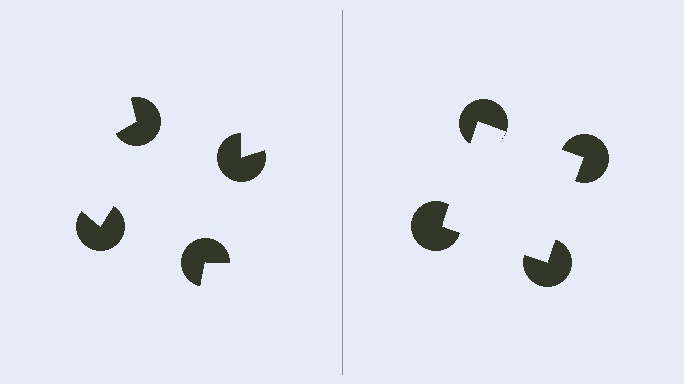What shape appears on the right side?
An illusory square.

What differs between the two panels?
The pac-man discs are positioned identically on both sides; only the wedge orientations differ. On the right they align to a square; on the left they are misaligned.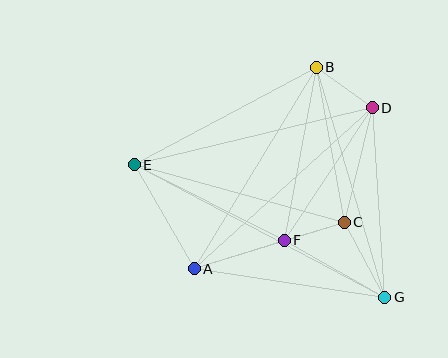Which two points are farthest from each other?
Points E and G are farthest from each other.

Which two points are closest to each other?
Points C and F are closest to each other.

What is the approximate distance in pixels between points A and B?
The distance between A and B is approximately 235 pixels.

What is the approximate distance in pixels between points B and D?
The distance between B and D is approximately 69 pixels.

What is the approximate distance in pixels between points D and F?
The distance between D and F is approximately 159 pixels.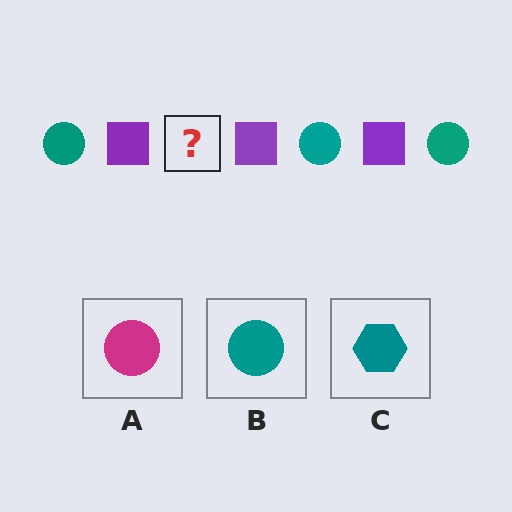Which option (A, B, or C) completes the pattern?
B.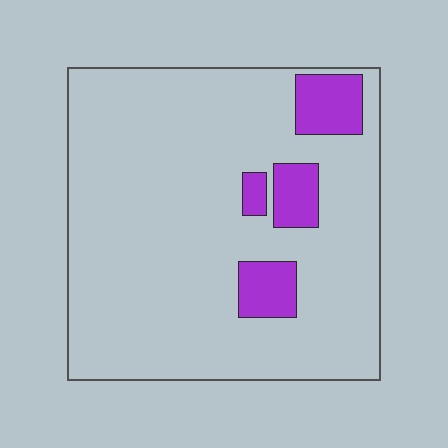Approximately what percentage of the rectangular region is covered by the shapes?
Approximately 10%.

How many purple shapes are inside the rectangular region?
4.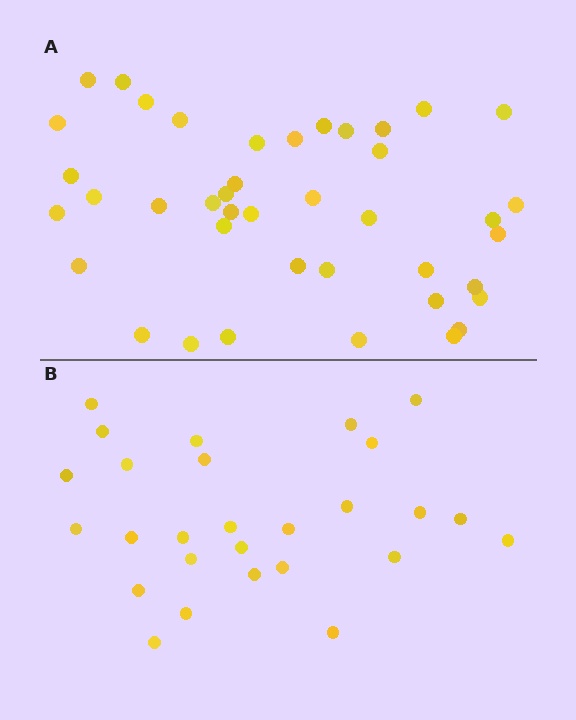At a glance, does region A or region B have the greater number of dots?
Region A (the top region) has more dots.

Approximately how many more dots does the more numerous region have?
Region A has approximately 15 more dots than region B.